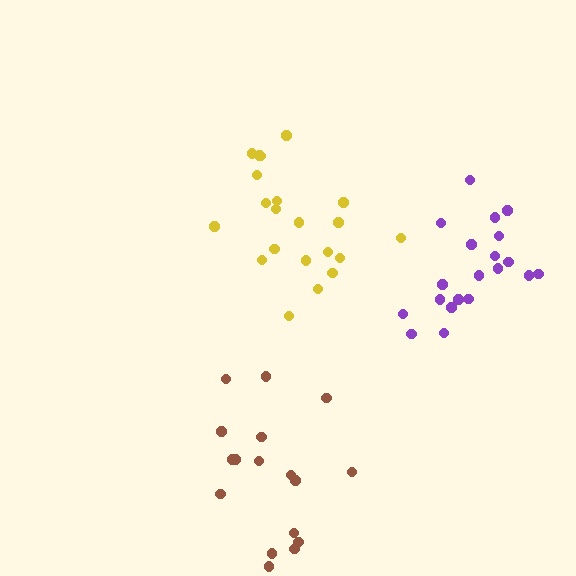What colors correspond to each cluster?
The clusters are colored: brown, yellow, purple.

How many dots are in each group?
Group 1: 17 dots, Group 2: 21 dots, Group 3: 20 dots (58 total).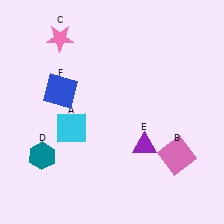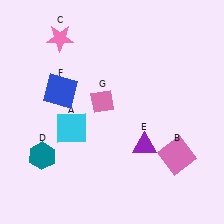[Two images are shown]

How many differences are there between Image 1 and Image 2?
There is 1 difference between the two images.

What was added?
A pink diamond (G) was added in Image 2.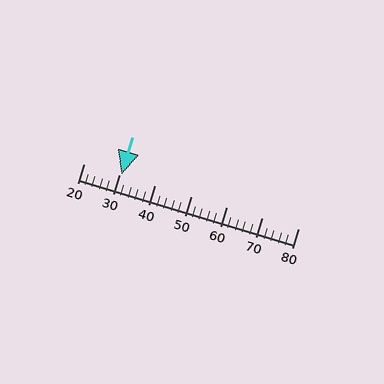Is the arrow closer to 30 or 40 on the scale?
The arrow is closer to 30.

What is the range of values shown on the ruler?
The ruler shows values from 20 to 80.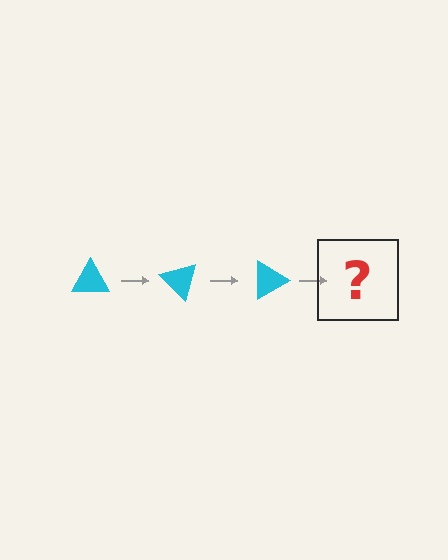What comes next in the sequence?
The next element should be a cyan triangle rotated 135 degrees.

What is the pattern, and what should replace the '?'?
The pattern is that the triangle rotates 45 degrees each step. The '?' should be a cyan triangle rotated 135 degrees.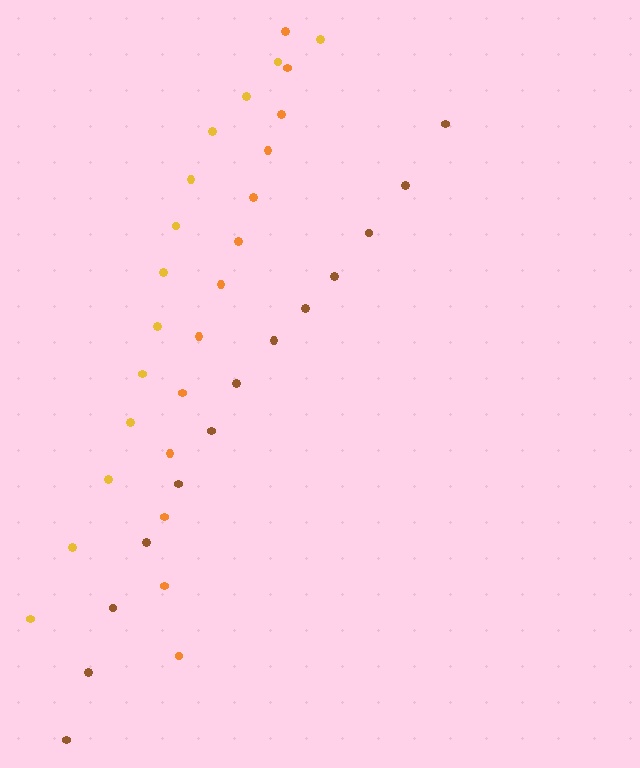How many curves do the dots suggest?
There are 3 distinct paths.